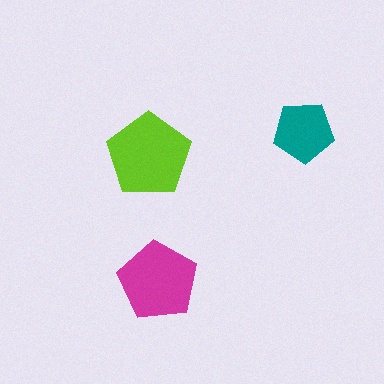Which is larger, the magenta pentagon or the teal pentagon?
The magenta one.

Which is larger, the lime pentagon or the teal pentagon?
The lime one.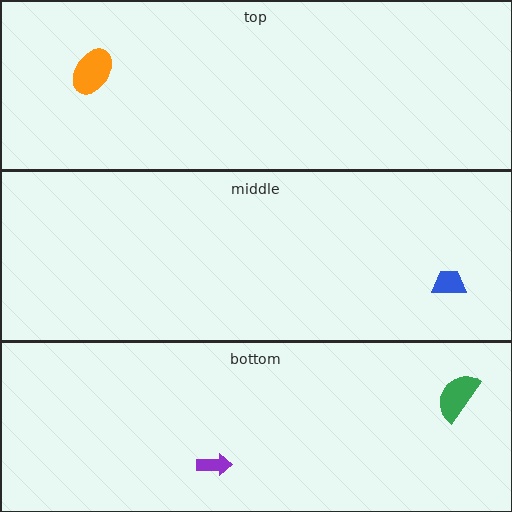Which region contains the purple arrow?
The bottom region.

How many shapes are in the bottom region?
2.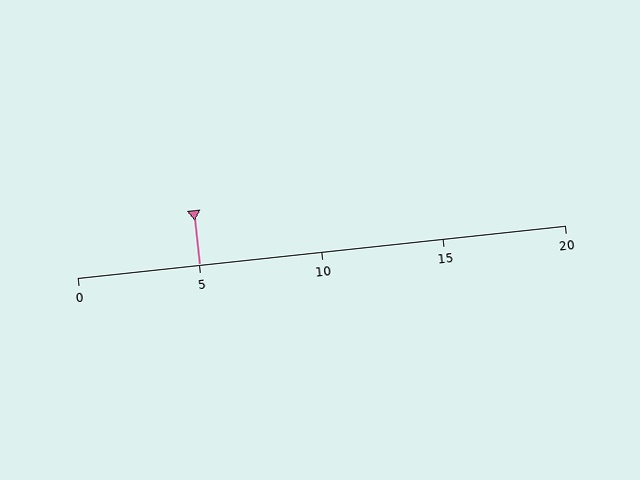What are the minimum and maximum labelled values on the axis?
The axis runs from 0 to 20.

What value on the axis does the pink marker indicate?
The marker indicates approximately 5.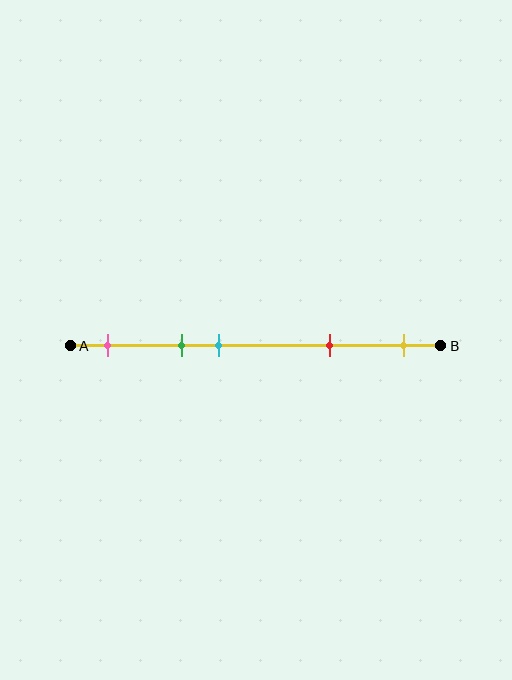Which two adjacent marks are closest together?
The green and cyan marks are the closest adjacent pair.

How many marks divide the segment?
There are 5 marks dividing the segment.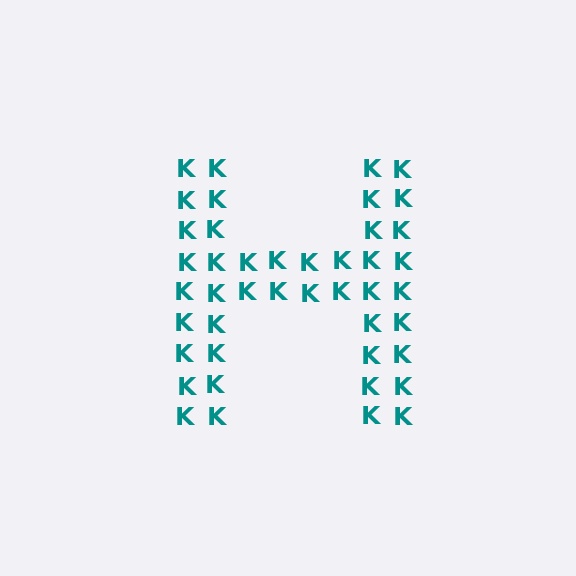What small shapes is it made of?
It is made of small letter K's.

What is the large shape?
The large shape is the letter H.